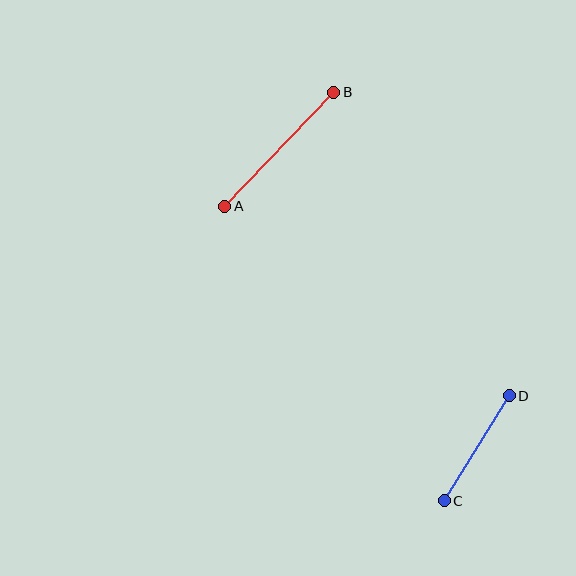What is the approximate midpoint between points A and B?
The midpoint is at approximately (279, 149) pixels.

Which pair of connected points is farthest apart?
Points A and B are farthest apart.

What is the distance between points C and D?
The distance is approximately 123 pixels.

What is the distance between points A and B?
The distance is approximately 158 pixels.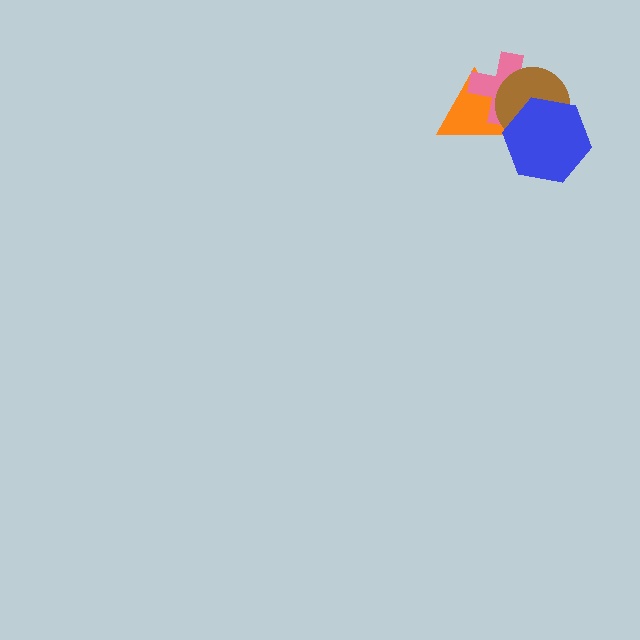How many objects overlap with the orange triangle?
3 objects overlap with the orange triangle.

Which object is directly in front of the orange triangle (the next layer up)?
The pink cross is directly in front of the orange triangle.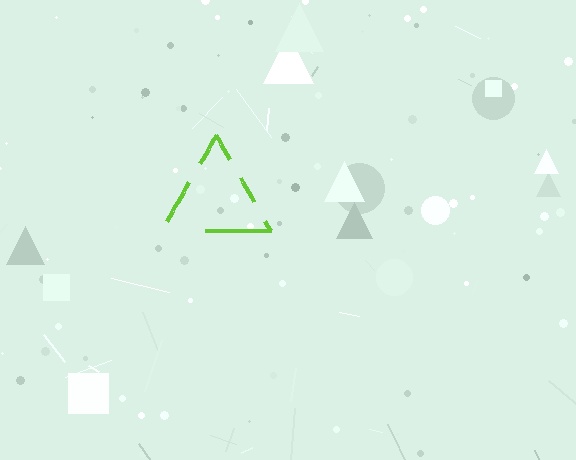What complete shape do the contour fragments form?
The contour fragments form a triangle.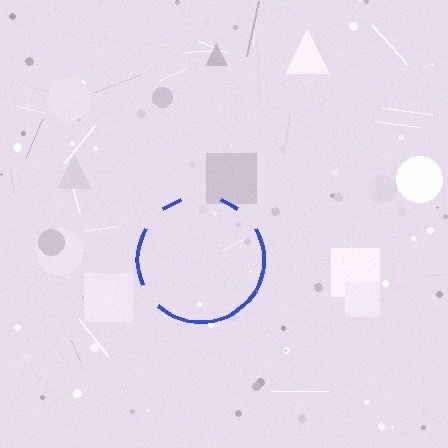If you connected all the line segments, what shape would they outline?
They would outline a circle.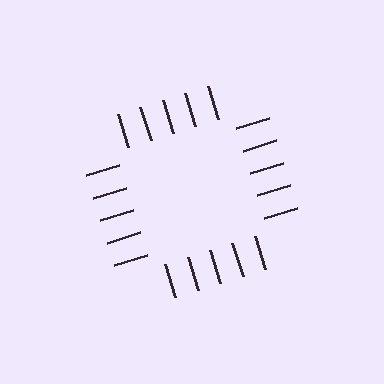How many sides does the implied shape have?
4 sides — the line-ends trace a square.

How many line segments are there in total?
20 — 5 along each of the 4 edges.